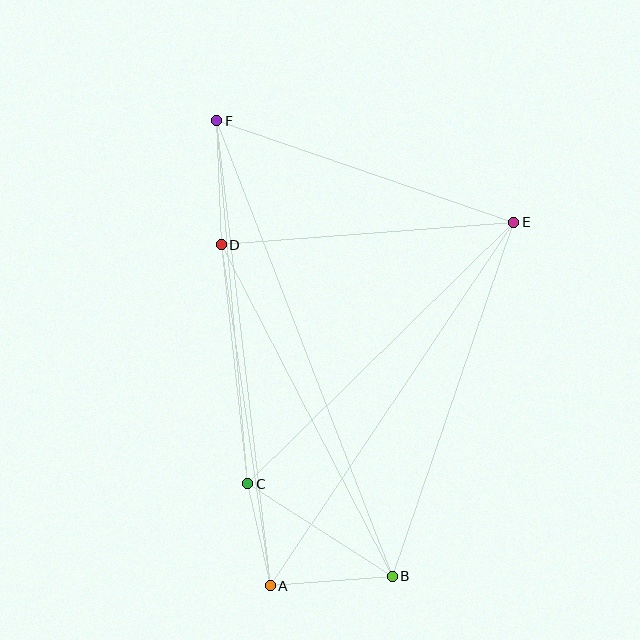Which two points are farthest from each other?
Points B and F are farthest from each other.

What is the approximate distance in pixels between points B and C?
The distance between B and C is approximately 172 pixels.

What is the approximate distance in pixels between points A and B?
The distance between A and B is approximately 122 pixels.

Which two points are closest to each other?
Points A and C are closest to each other.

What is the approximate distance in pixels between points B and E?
The distance between B and E is approximately 375 pixels.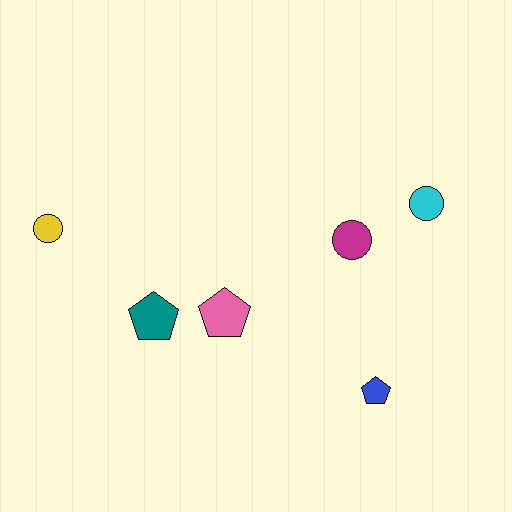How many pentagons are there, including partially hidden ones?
There are 3 pentagons.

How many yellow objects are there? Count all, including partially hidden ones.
There is 1 yellow object.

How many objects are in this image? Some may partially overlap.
There are 6 objects.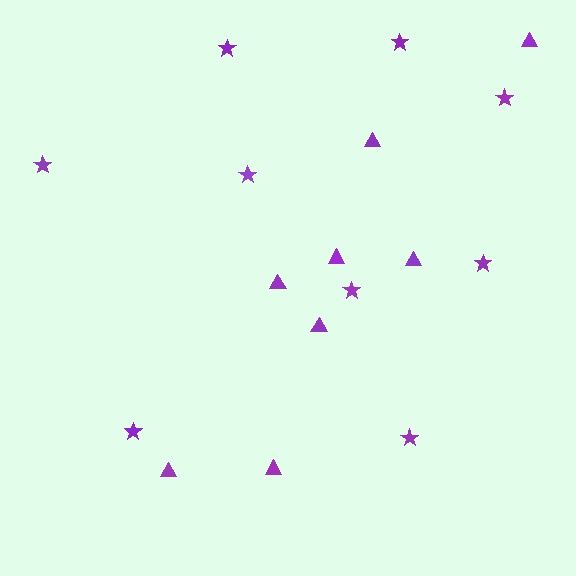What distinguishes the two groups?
There are 2 groups: one group of stars (9) and one group of triangles (8).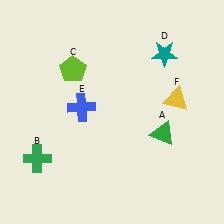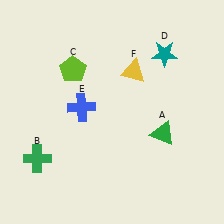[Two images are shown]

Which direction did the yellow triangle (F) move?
The yellow triangle (F) moved left.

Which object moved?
The yellow triangle (F) moved left.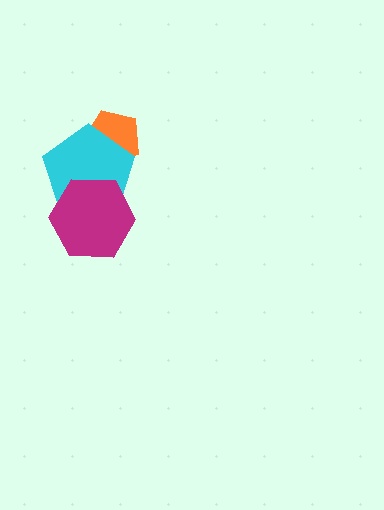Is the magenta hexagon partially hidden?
No, no other shape covers it.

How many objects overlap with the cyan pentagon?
2 objects overlap with the cyan pentagon.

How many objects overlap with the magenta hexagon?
1 object overlaps with the magenta hexagon.